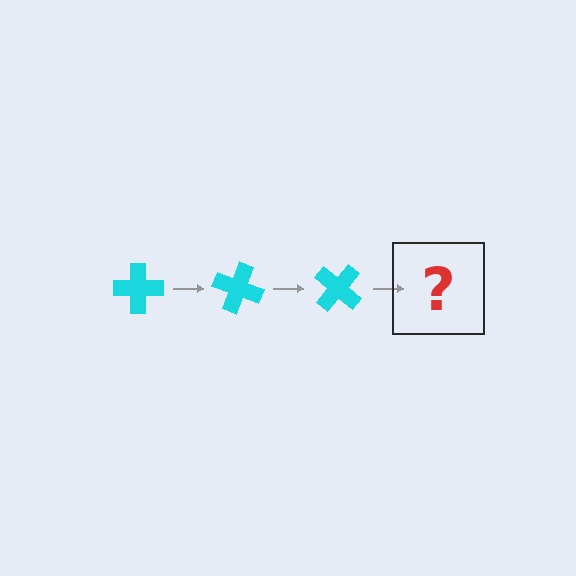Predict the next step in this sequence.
The next step is a cyan cross rotated 60 degrees.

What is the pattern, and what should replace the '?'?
The pattern is that the cross rotates 20 degrees each step. The '?' should be a cyan cross rotated 60 degrees.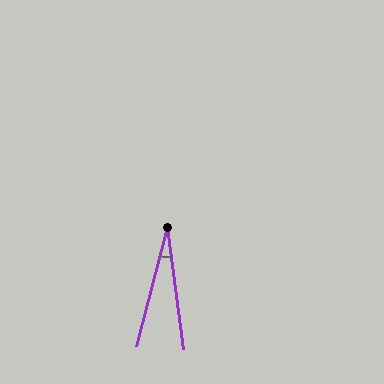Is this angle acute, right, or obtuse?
It is acute.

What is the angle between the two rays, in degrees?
Approximately 22 degrees.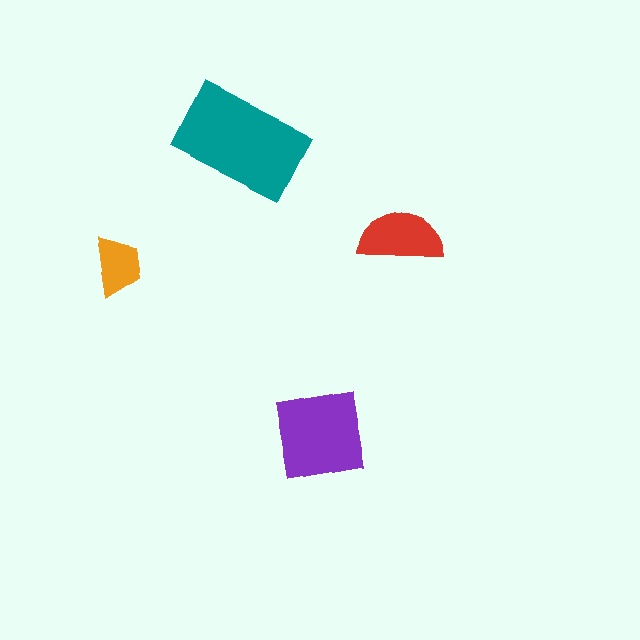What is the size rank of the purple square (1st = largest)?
2nd.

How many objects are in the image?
There are 4 objects in the image.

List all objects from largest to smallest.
The teal rectangle, the purple square, the red semicircle, the orange trapezoid.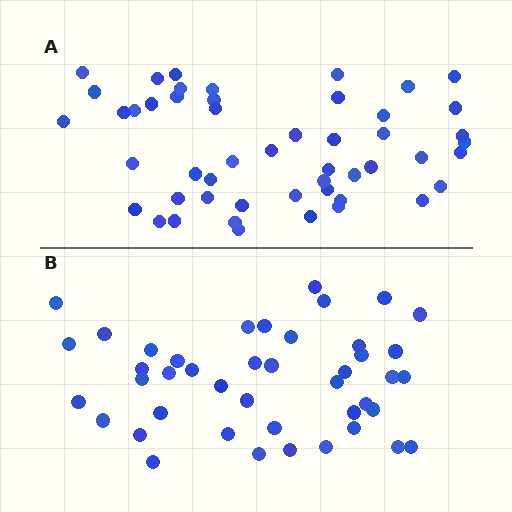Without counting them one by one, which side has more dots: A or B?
Region A (the top region) has more dots.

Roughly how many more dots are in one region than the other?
Region A has roughly 8 or so more dots than region B.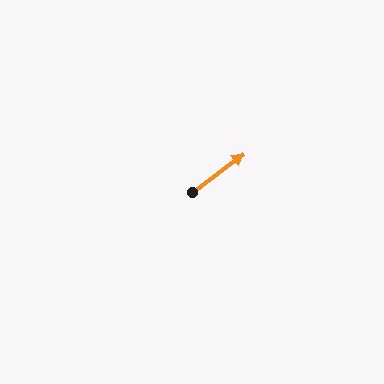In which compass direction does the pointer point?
Northeast.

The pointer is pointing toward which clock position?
Roughly 2 o'clock.